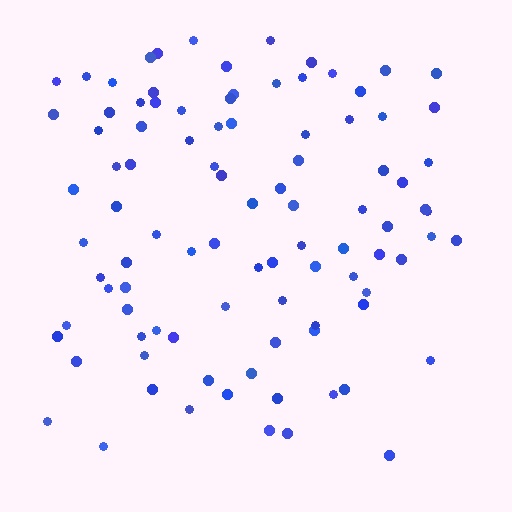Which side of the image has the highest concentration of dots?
The top.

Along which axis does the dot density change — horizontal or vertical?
Vertical.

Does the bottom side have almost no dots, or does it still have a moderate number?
Still a moderate number, just noticeably fewer than the top.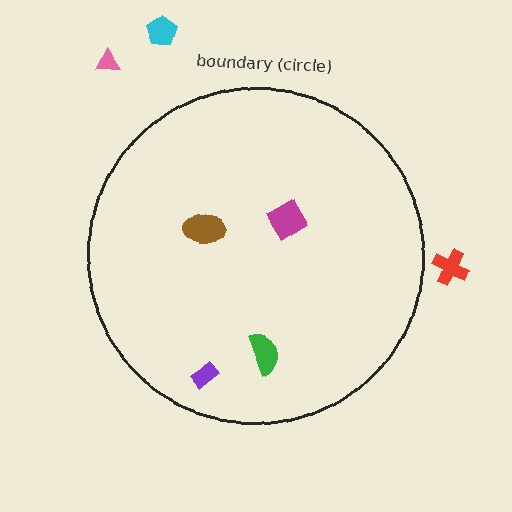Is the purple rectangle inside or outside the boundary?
Inside.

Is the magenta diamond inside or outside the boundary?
Inside.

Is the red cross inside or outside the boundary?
Outside.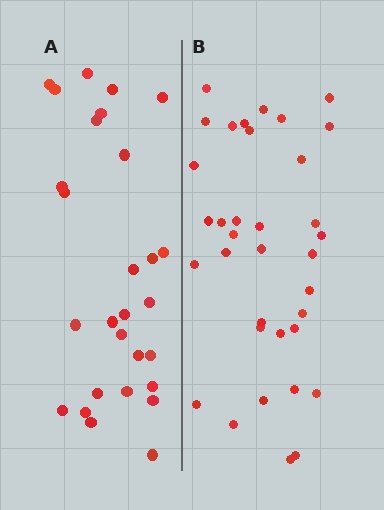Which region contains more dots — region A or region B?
Region B (the right region) has more dots.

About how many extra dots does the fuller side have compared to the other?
Region B has roughly 8 or so more dots than region A.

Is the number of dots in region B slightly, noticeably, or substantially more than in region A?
Region B has noticeably more, but not dramatically so. The ratio is roughly 1.2 to 1.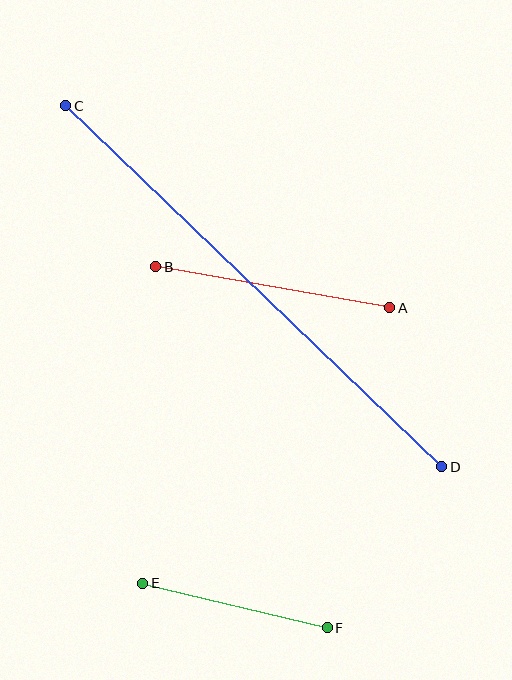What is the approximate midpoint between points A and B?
The midpoint is at approximately (273, 287) pixels.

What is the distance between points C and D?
The distance is approximately 521 pixels.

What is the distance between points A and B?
The distance is approximately 238 pixels.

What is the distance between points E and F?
The distance is approximately 190 pixels.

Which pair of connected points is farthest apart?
Points C and D are farthest apart.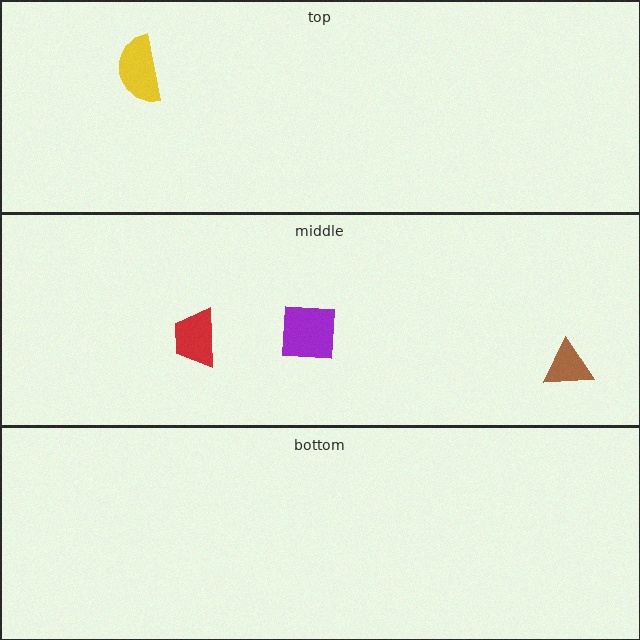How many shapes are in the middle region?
3.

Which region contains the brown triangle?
The middle region.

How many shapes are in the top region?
1.